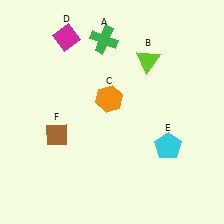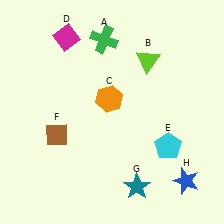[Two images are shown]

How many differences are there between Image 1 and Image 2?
There are 2 differences between the two images.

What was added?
A teal star (G), a blue star (H) were added in Image 2.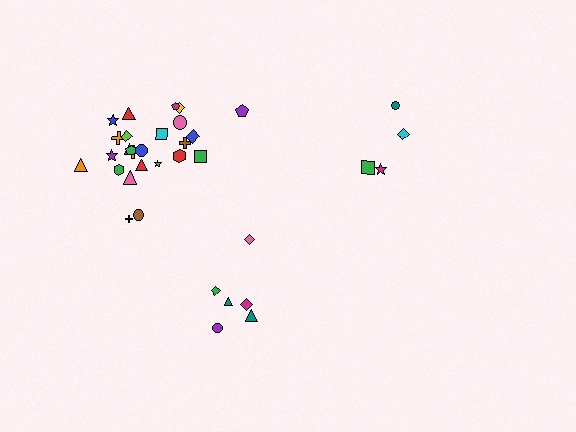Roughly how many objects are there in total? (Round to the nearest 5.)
Roughly 35 objects in total.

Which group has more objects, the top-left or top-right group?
The top-left group.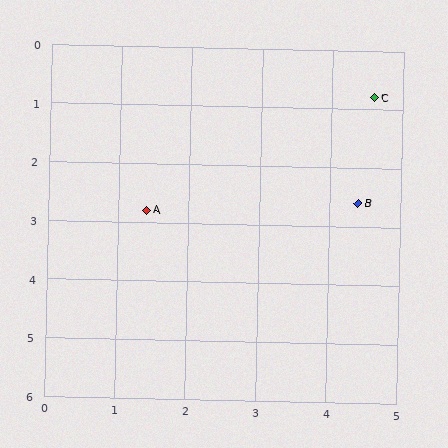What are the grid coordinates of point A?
Point A is at approximately (1.4, 2.8).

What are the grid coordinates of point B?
Point B is at approximately (4.4, 2.6).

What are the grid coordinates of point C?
Point C is at approximately (4.6, 0.8).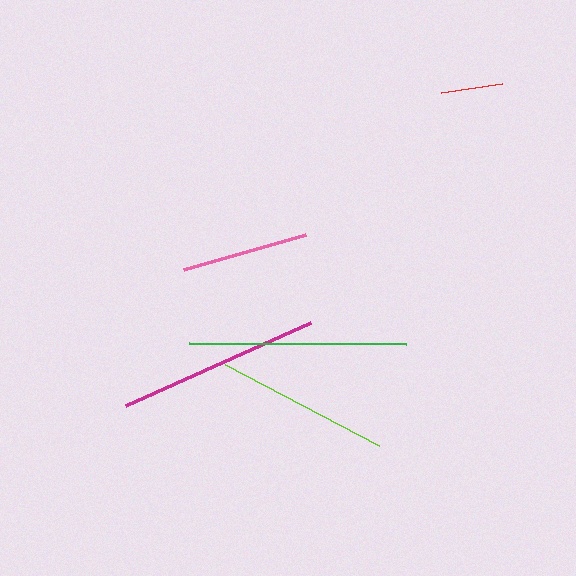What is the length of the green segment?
The green segment is approximately 216 pixels long.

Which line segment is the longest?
The green line is the longest at approximately 216 pixels.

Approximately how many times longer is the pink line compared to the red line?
The pink line is approximately 2.1 times the length of the red line.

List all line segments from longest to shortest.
From longest to shortest: green, magenta, lime, pink, red.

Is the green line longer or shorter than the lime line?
The green line is longer than the lime line.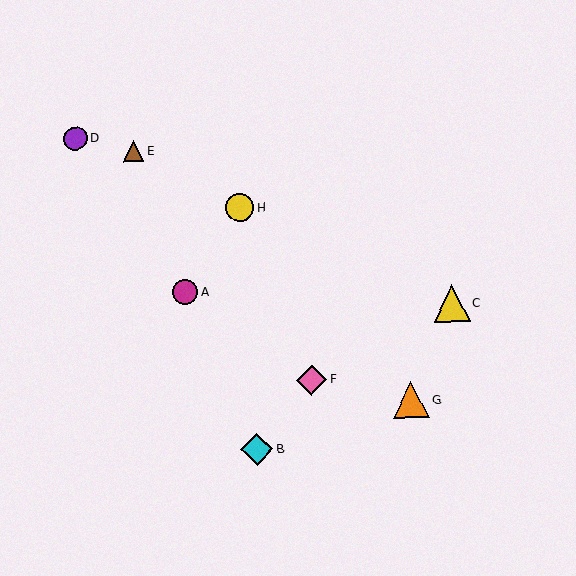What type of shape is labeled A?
Shape A is a magenta circle.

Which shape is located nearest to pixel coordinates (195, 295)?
The magenta circle (labeled A) at (185, 292) is nearest to that location.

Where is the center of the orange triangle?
The center of the orange triangle is at (411, 400).